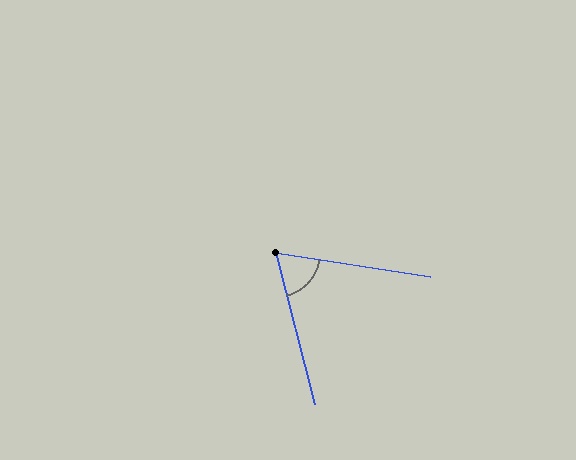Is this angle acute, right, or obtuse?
It is acute.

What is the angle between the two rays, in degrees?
Approximately 67 degrees.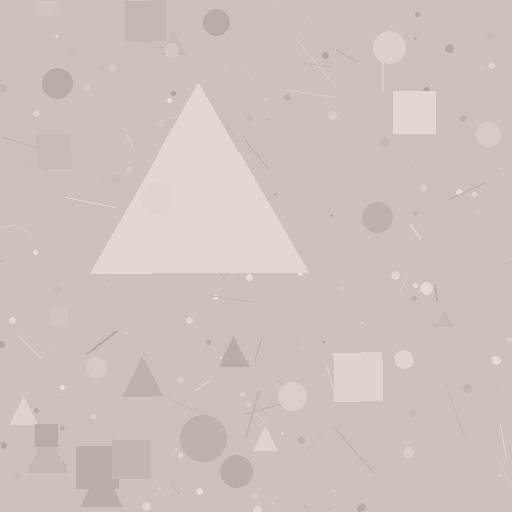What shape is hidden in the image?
A triangle is hidden in the image.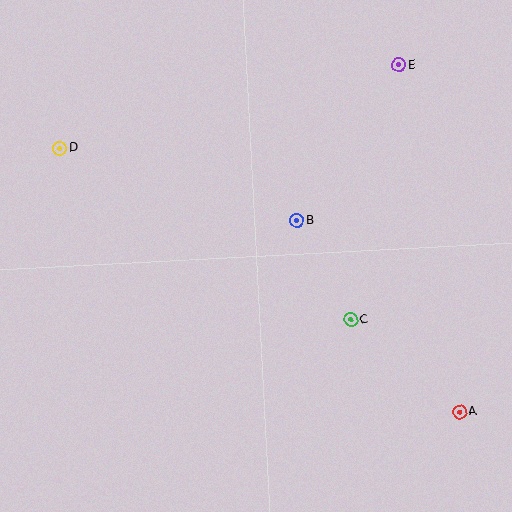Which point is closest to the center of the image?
Point B at (297, 221) is closest to the center.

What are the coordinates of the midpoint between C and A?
The midpoint between C and A is at (405, 366).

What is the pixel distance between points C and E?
The distance between C and E is 259 pixels.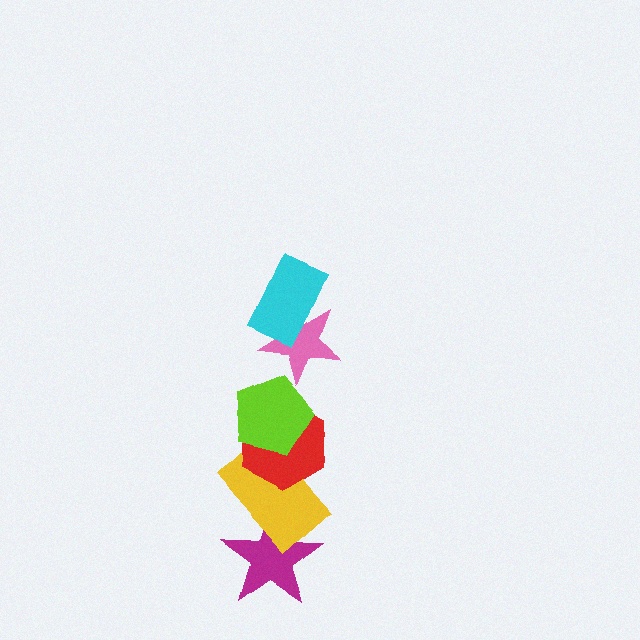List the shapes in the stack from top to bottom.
From top to bottom: the cyan rectangle, the pink star, the lime pentagon, the red hexagon, the yellow rectangle, the magenta star.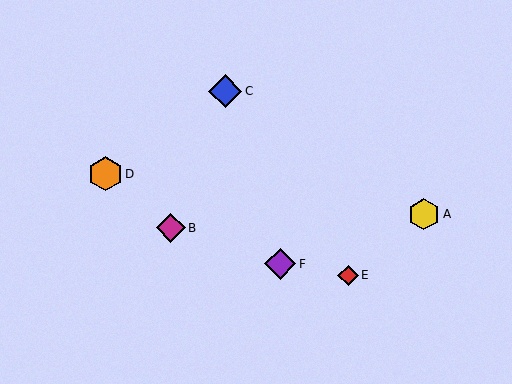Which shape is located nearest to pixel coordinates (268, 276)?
The purple diamond (labeled F) at (280, 264) is nearest to that location.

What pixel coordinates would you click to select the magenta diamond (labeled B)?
Click at (171, 228) to select the magenta diamond B.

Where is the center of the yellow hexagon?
The center of the yellow hexagon is at (424, 214).